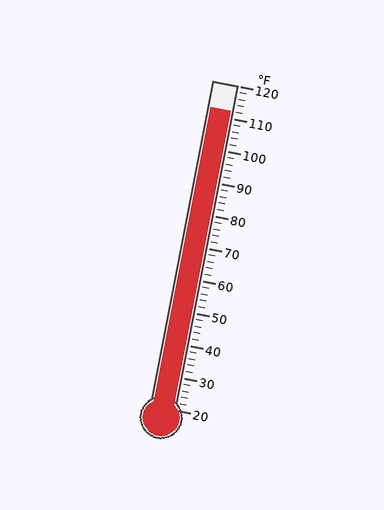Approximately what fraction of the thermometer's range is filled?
The thermometer is filled to approximately 90% of its range.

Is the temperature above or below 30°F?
The temperature is above 30°F.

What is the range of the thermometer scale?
The thermometer scale ranges from 20°F to 120°F.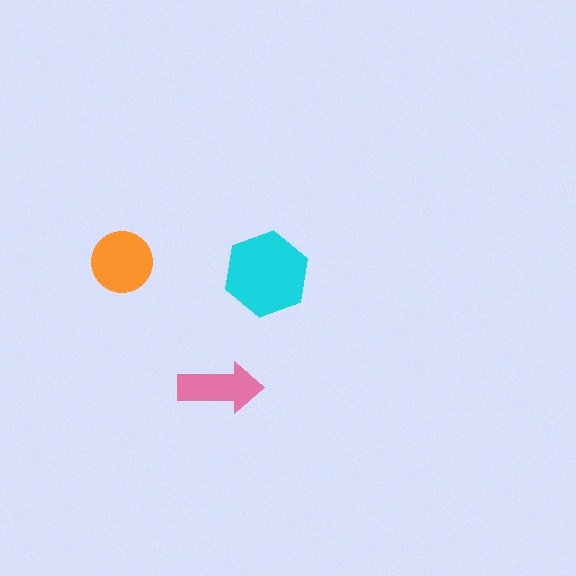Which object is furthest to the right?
The cyan hexagon is rightmost.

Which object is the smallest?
The pink arrow.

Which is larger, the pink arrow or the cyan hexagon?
The cyan hexagon.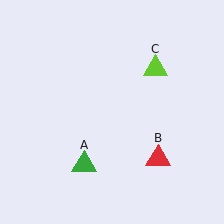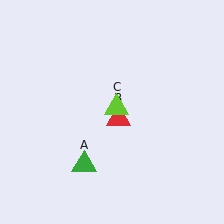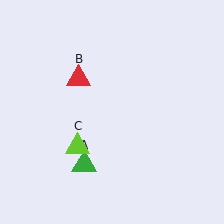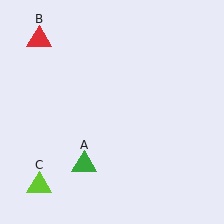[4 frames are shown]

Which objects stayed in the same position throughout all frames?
Green triangle (object A) remained stationary.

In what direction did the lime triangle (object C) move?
The lime triangle (object C) moved down and to the left.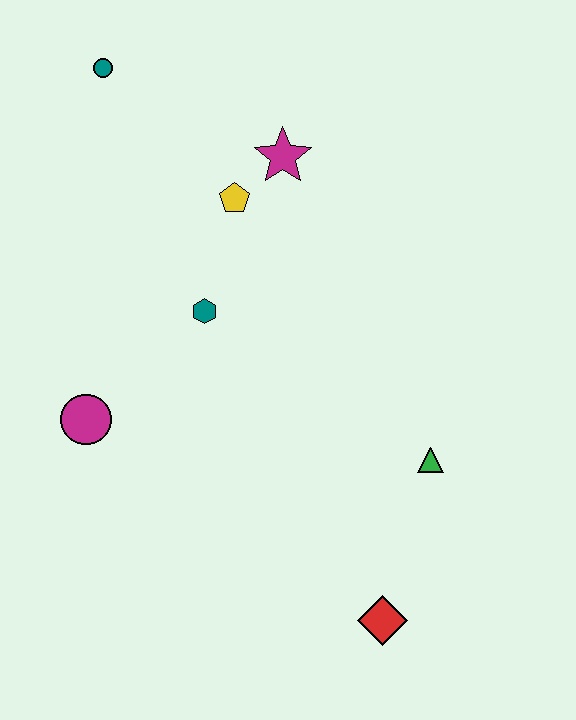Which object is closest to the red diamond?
The green triangle is closest to the red diamond.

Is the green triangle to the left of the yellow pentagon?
No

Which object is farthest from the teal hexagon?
The red diamond is farthest from the teal hexagon.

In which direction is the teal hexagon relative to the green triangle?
The teal hexagon is to the left of the green triangle.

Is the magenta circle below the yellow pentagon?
Yes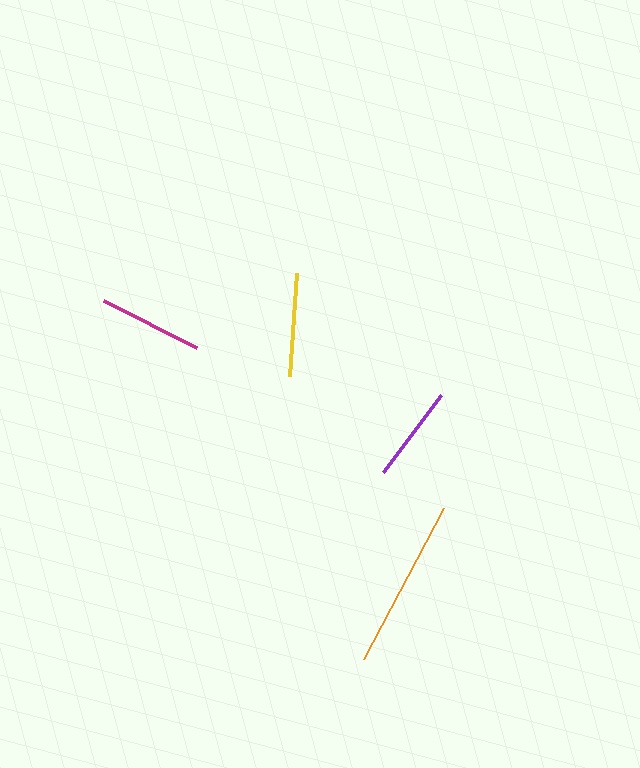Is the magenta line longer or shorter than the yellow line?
The magenta line is longer than the yellow line.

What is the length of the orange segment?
The orange segment is approximately 171 pixels long.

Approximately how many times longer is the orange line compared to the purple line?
The orange line is approximately 1.8 times the length of the purple line.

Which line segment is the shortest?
The purple line is the shortest at approximately 96 pixels.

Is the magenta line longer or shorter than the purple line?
The magenta line is longer than the purple line.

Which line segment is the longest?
The orange line is the longest at approximately 171 pixels.